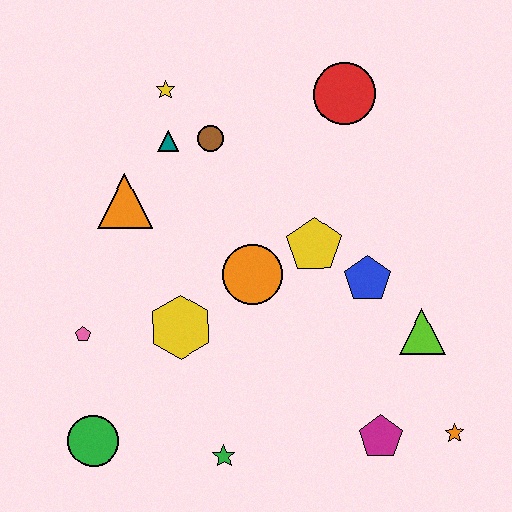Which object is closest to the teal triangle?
The brown circle is closest to the teal triangle.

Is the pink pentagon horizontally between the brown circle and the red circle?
No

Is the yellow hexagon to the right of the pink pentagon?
Yes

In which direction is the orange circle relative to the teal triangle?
The orange circle is below the teal triangle.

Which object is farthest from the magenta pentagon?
The yellow star is farthest from the magenta pentagon.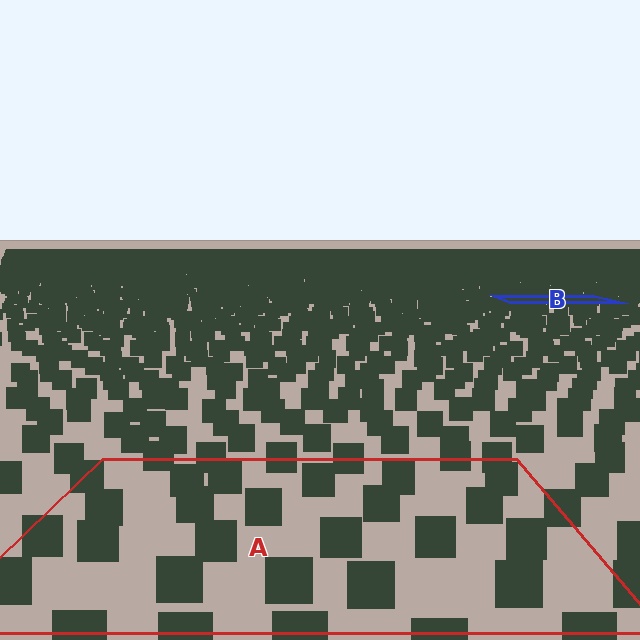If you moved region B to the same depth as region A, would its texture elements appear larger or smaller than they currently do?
They would appear larger. At a closer depth, the same texture elements are projected at a bigger on-screen size.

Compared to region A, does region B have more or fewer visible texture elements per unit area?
Region B has more texture elements per unit area — they are packed more densely because it is farther away.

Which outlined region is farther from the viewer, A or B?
Region B is farther from the viewer — the texture elements inside it appear smaller and more densely packed.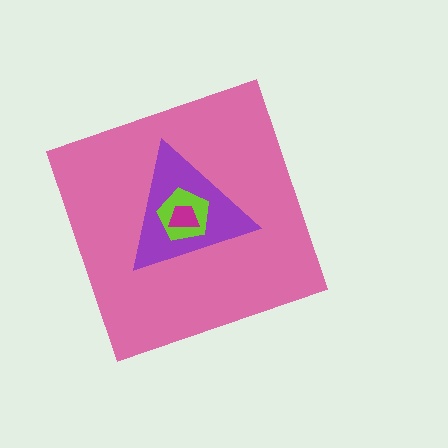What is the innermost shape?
The magenta trapezoid.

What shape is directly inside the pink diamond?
The purple triangle.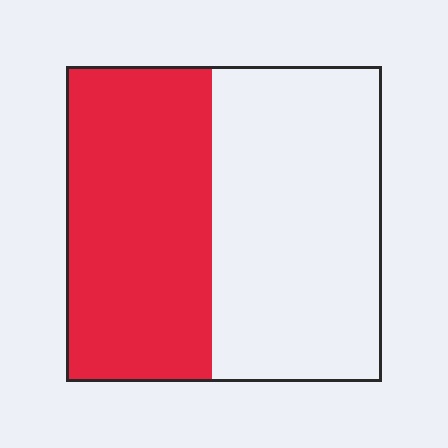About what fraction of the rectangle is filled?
About one half (1/2).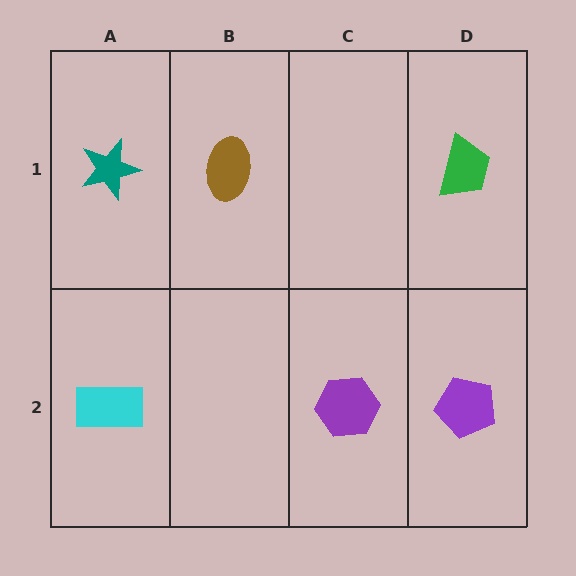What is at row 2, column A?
A cyan rectangle.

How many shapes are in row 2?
3 shapes.